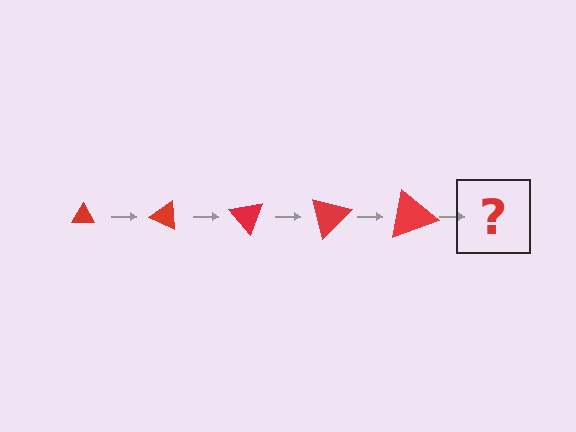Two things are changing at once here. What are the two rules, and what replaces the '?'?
The two rules are that the triangle grows larger each step and it rotates 25 degrees each step. The '?' should be a triangle, larger than the previous one and rotated 125 degrees from the start.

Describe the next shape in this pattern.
It should be a triangle, larger than the previous one and rotated 125 degrees from the start.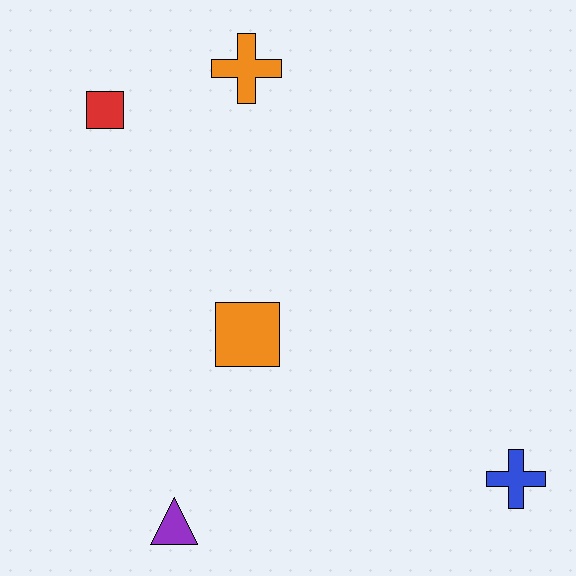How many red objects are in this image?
There is 1 red object.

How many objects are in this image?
There are 5 objects.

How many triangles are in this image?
There is 1 triangle.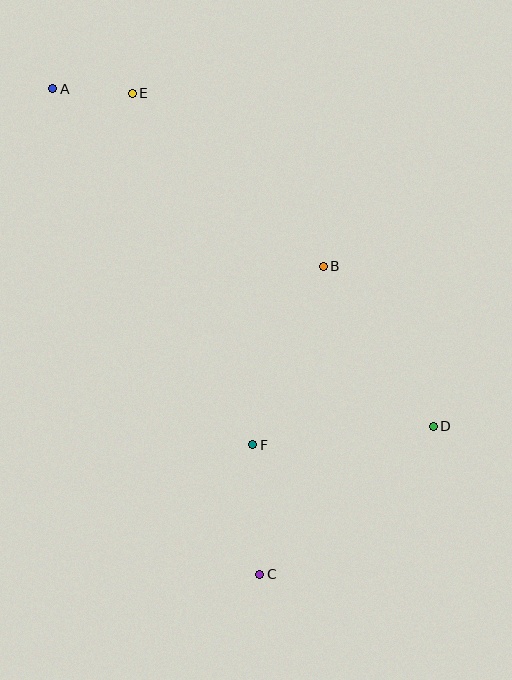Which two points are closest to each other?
Points A and E are closest to each other.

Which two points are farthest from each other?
Points A and C are farthest from each other.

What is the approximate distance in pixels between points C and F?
The distance between C and F is approximately 130 pixels.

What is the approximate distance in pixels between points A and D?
The distance between A and D is approximately 509 pixels.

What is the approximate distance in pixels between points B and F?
The distance between B and F is approximately 192 pixels.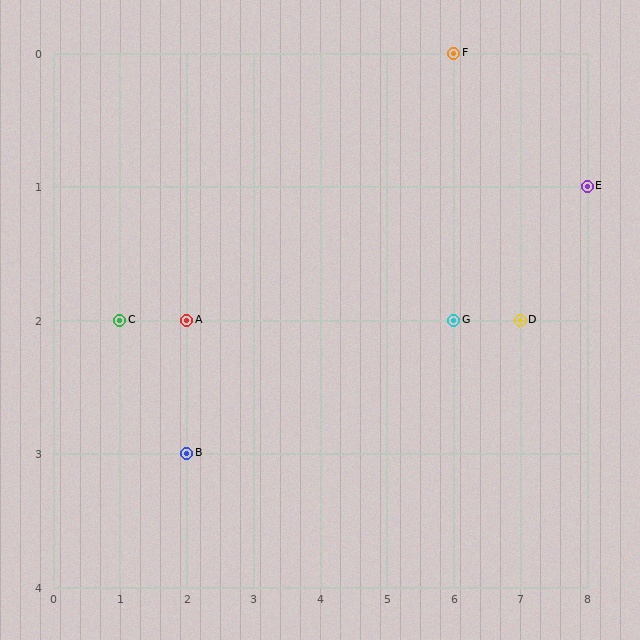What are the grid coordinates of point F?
Point F is at grid coordinates (6, 0).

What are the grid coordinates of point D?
Point D is at grid coordinates (7, 2).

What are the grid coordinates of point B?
Point B is at grid coordinates (2, 3).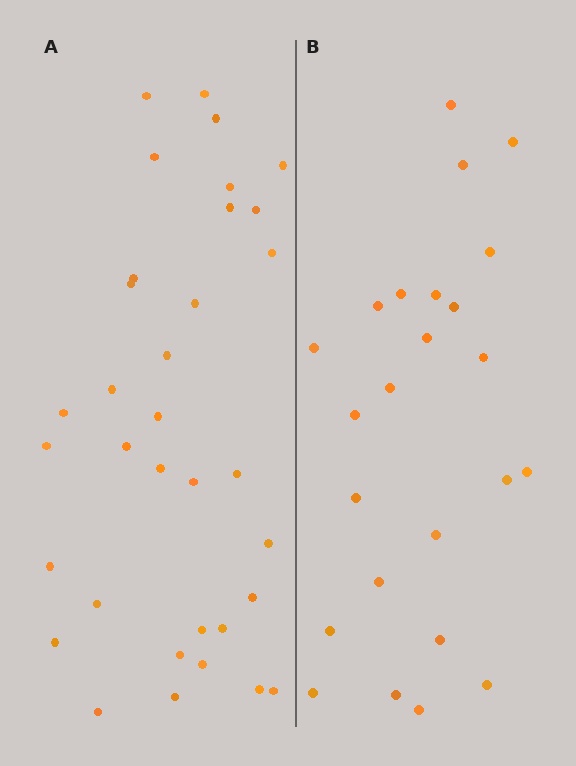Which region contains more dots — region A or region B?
Region A (the left region) has more dots.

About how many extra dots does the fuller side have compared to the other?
Region A has roughly 10 or so more dots than region B.